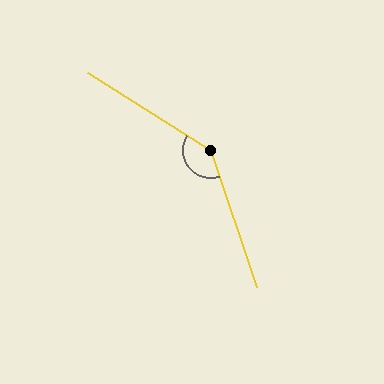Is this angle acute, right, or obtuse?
It is obtuse.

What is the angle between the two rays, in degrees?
Approximately 141 degrees.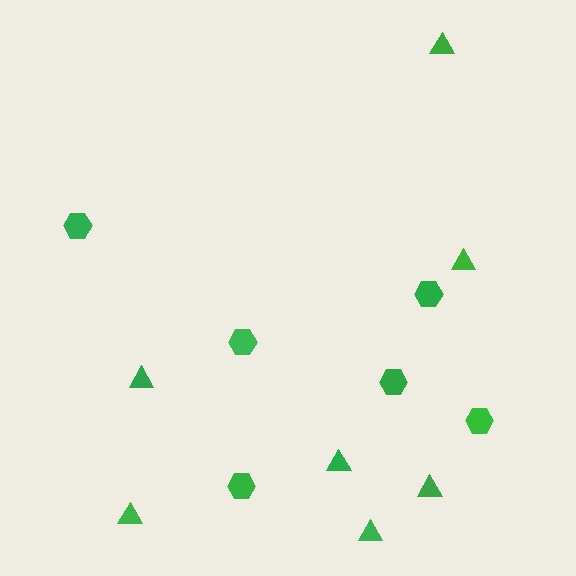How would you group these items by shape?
There are 2 groups: one group of hexagons (6) and one group of triangles (7).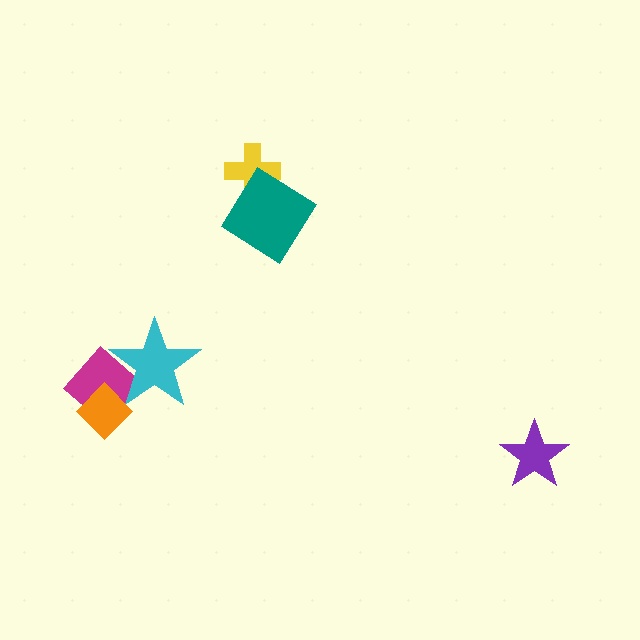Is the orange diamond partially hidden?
No, no other shape covers it.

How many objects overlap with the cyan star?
2 objects overlap with the cyan star.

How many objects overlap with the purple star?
0 objects overlap with the purple star.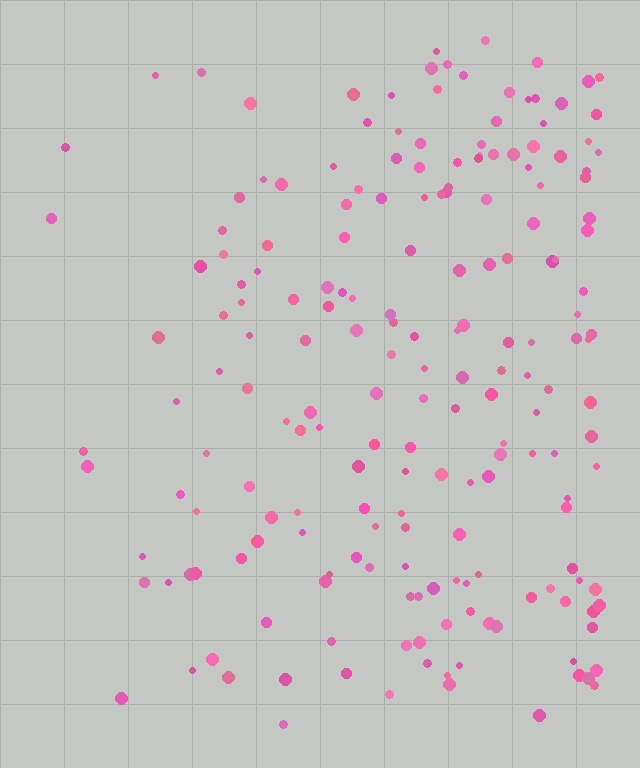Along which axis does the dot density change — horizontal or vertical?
Horizontal.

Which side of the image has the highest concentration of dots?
The right.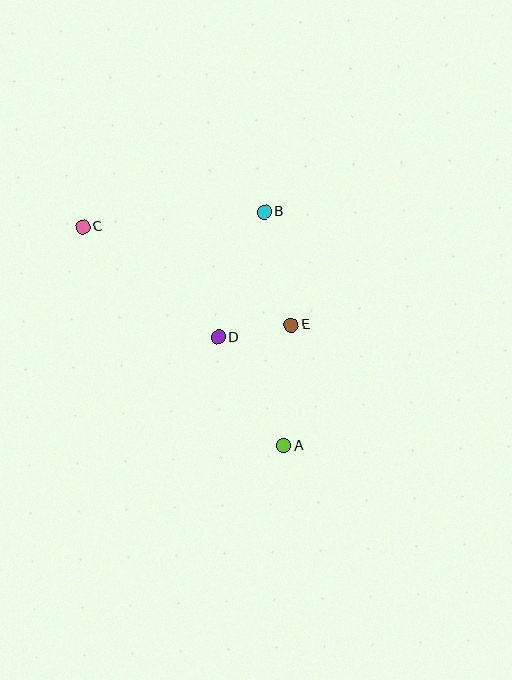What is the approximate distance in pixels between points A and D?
The distance between A and D is approximately 127 pixels.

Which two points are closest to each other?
Points D and E are closest to each other.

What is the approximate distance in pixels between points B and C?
The distance between B and C is approximately 182 pixels.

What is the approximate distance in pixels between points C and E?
The distance between C and E is approximately 231 pixels.